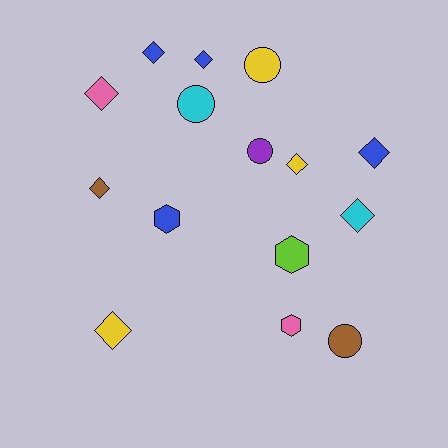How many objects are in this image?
There are 15 objects.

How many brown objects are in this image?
There are 2 brown objects.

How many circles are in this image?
There are 4 circles.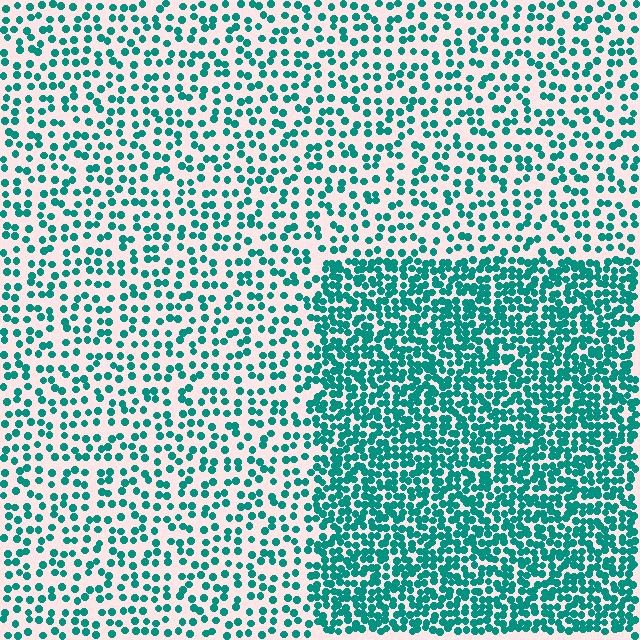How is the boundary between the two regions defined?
The boundary is defined by a change in element density (approximately 2.2x ratio). All elements are the same color, size, and shape.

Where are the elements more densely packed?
The elements are more densely packed inside the rectangle boundary.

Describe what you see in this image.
The image contains small teal elements arranged at two different densities. A rectangle-shaped region is visible where the elements are more densely packed than the surrounding area.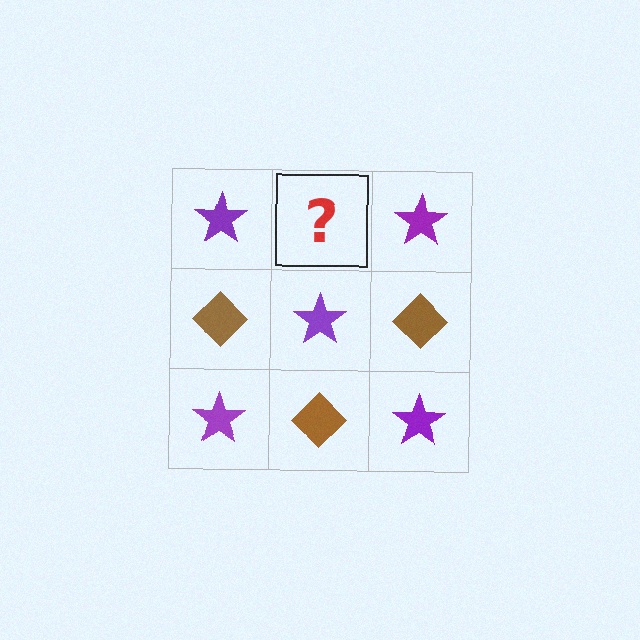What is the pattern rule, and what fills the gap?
The rule is that it alternates purple star and brown diamond in a checkerboard pattern. The gap should be filled with a brown diamond.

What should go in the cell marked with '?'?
The missing cell should contain a brown diamond.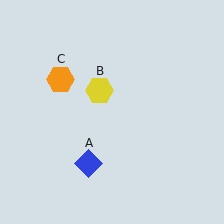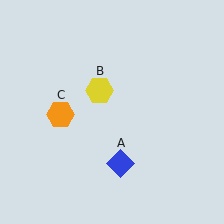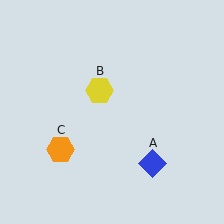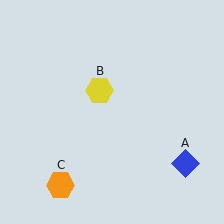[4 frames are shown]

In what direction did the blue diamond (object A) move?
The blue diamond (object A) moved right.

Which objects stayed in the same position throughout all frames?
Yellow hexagon (object B) remained stationary.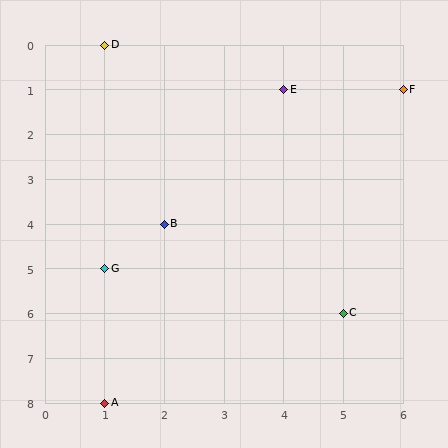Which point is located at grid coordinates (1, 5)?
Point G is at (1, 5).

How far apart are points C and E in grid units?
Points C and E are 1 column and 5 rows apart (about 5.1 grid units diagonally).